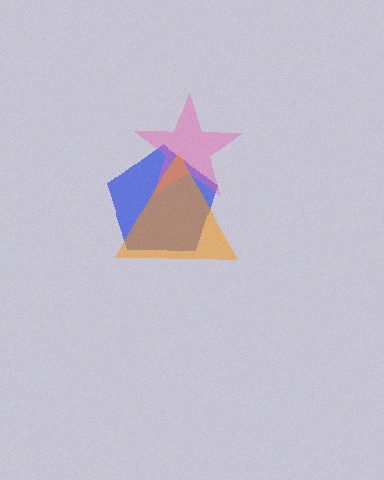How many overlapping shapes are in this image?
There are 3 overlapping shapes in the image.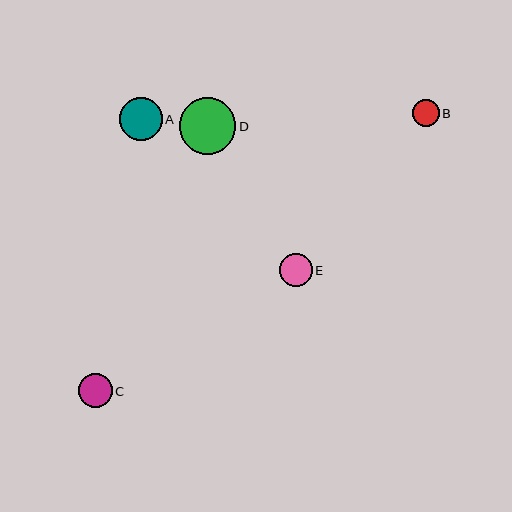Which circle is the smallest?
Circle B is the smallest with a size of approximately 27 pixels.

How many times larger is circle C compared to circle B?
Circle C is approximately 1.2 times the size of circle B.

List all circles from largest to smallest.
From largest to smallest: D, A, C, E, B.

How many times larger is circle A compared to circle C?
Circle A is approximately 1.2 times the size of circle C.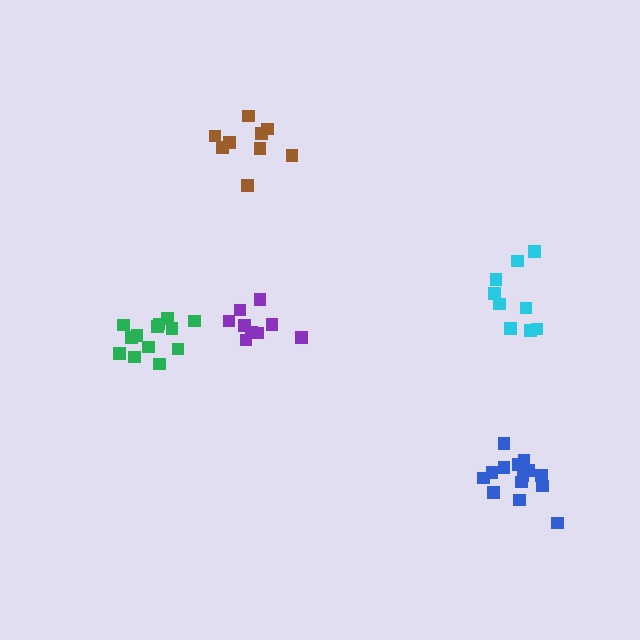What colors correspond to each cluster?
The clusters are colored: blue, brown, green, cyan, purple.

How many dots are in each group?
Group 1: 14 dots, Group 2: 9 dots, Group 3: 13 dots, Group 4: 9 dots, Group 5: 9 dots (54 total).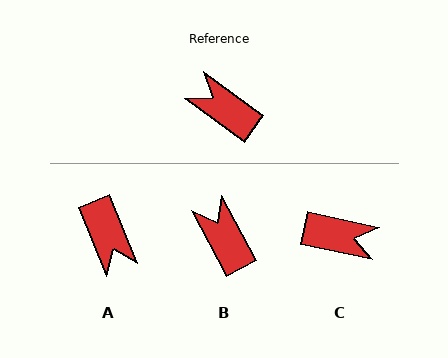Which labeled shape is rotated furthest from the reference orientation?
C, about 156 degrees away.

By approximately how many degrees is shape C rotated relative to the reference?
Approximately 156 degrees clockwise.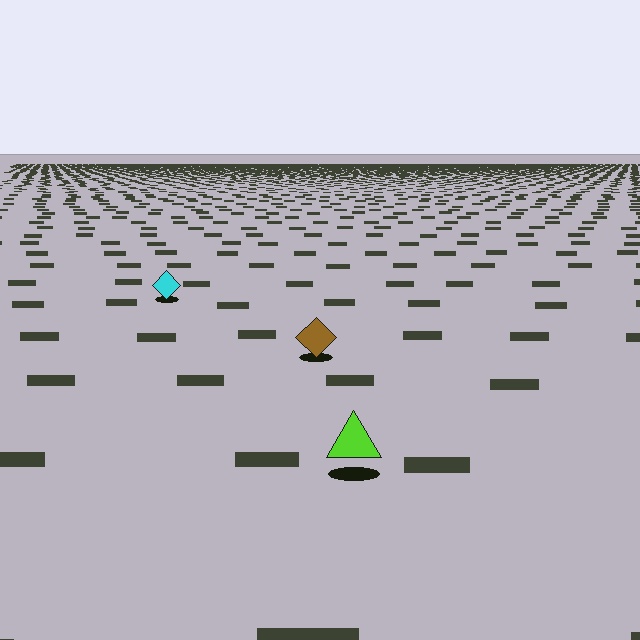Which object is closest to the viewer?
The lime triangle is closest. The texture marks near it are larger and more spread out.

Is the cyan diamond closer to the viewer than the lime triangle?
No. The lime triangle is closer — you can tell from the texture gradient: the ground texture is coarser near it.